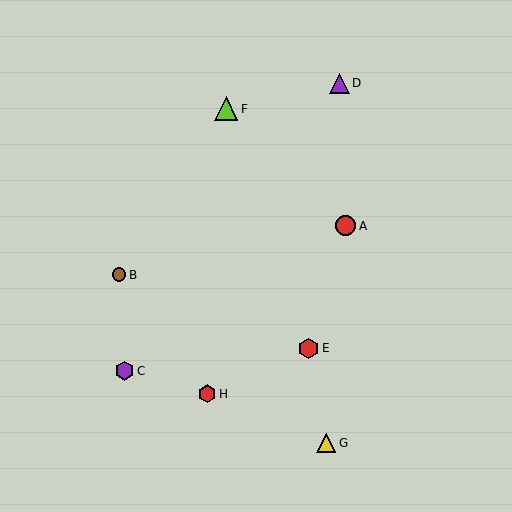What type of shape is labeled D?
Shape D is a purple triangle.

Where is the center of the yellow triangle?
The center of the yellow triangle is at (326, 443).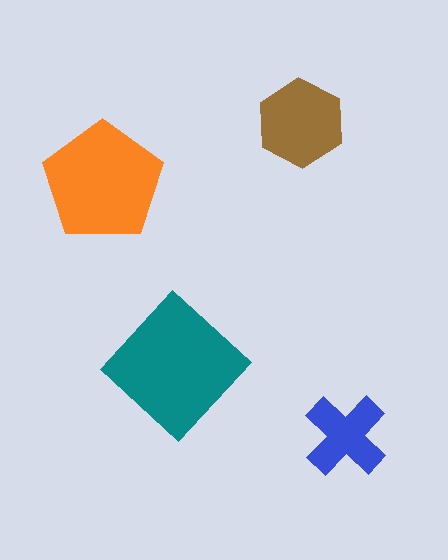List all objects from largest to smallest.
The teal diamond, the orange pentagon, the brown hexagon, the blue cross.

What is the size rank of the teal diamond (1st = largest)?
1st.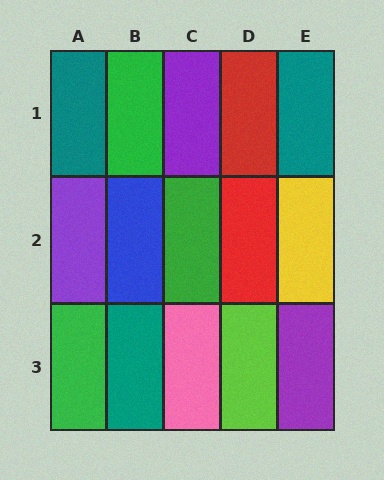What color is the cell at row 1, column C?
Purple.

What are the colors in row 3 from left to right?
Green, teal, pink, lime, purple.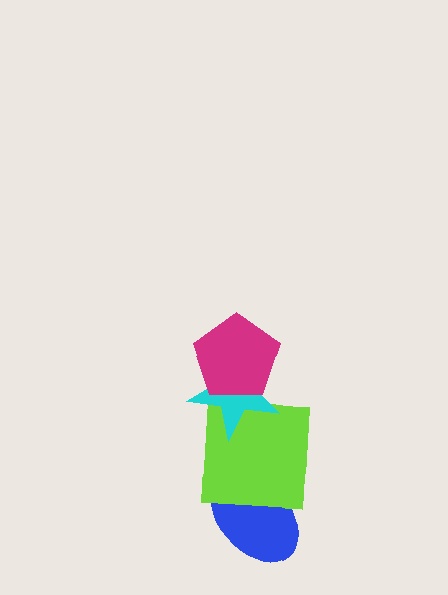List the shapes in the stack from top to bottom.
From top to bottom: the magenta pentagon, the cyan star, the lime square, the blue ellipse.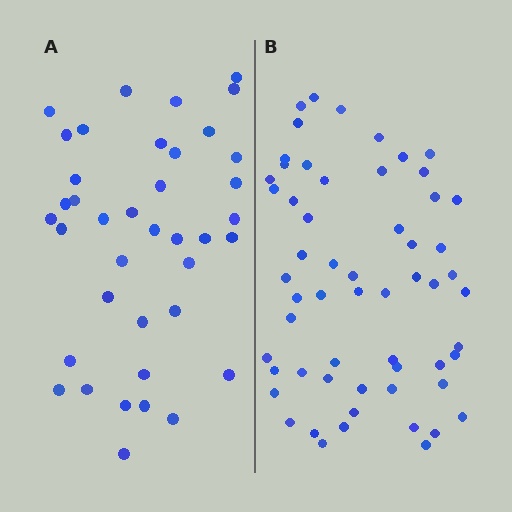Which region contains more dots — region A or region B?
Region B (the right region) has more dots.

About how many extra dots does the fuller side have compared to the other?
Region B has approximately 20 more dots than region A.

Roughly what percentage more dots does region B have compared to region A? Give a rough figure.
About 50% more.